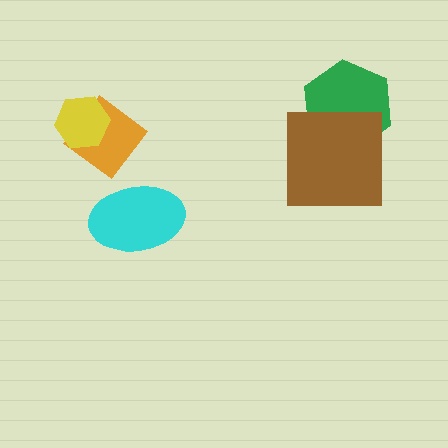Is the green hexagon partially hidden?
Yes, it is partially covered by another shape.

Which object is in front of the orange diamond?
The yellow hexagon is in front of the orange diamond.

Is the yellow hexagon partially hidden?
No, no other shape covers it.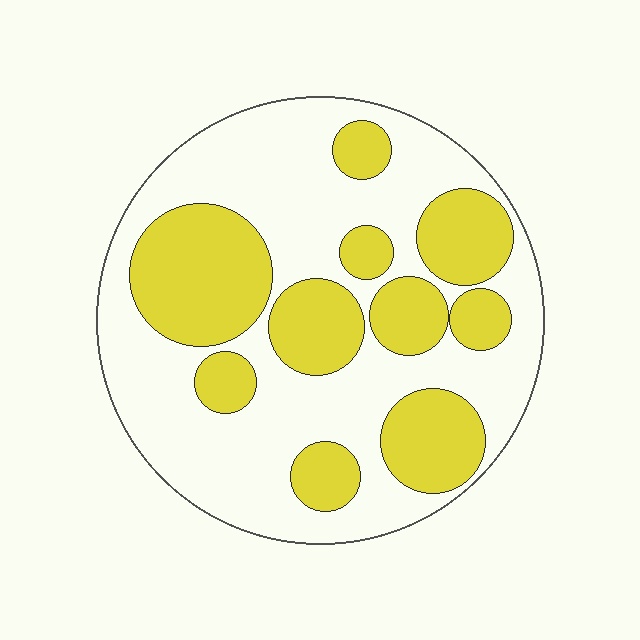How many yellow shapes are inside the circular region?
10.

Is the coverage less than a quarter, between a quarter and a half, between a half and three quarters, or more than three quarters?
Between a quarter and a half.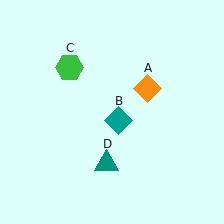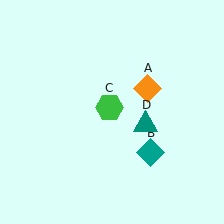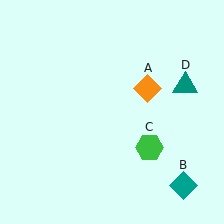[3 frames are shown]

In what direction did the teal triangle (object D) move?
The teal triangle (object D) moved up and to the right.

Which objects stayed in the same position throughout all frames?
Orange diamond (object A) remained stationary.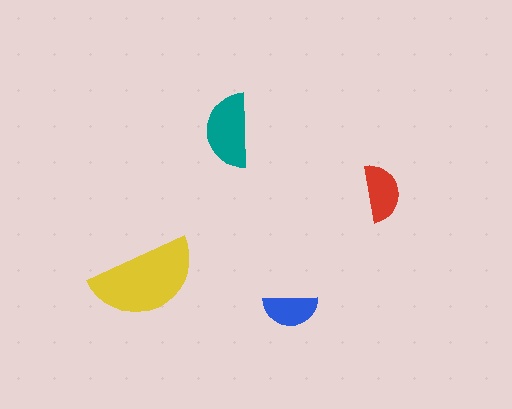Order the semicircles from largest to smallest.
the yellow one, the teal one, the red one, the blue one.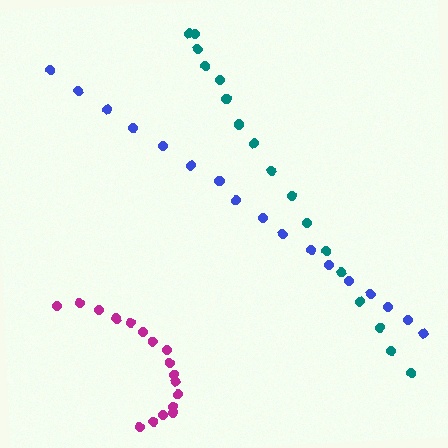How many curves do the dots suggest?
There are 3 distinct paths.